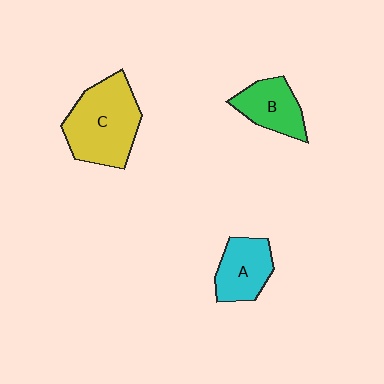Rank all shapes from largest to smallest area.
From largest to smallest: C (yellow), A (cyan), B (green).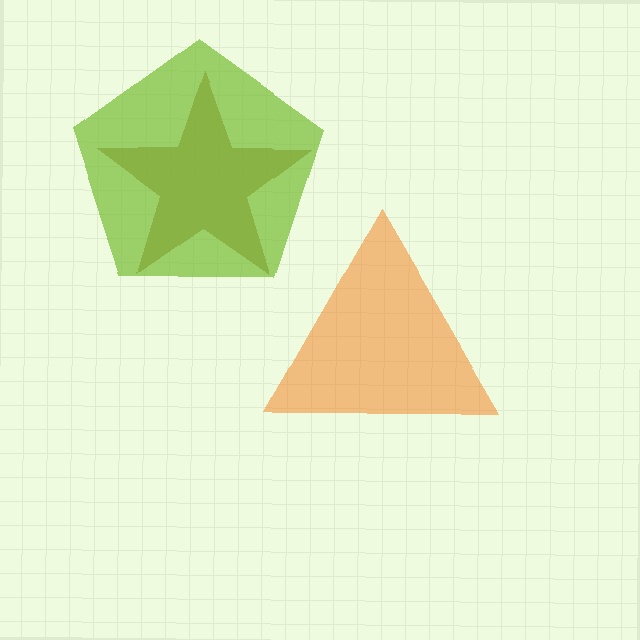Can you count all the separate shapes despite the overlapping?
Yes, there are 3 separate shapes.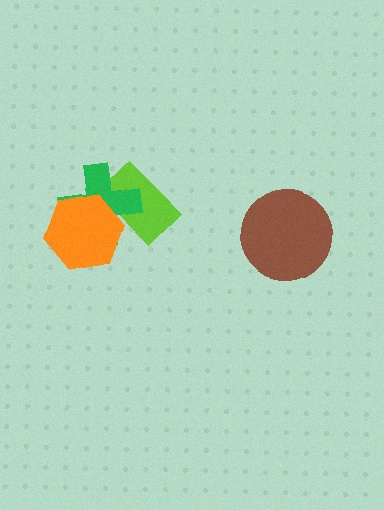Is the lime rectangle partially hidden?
Yes, it is partially covered by another shape.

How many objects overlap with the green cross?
2 objects overlap with the green cross.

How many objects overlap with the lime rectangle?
2 objects overlap with the lime rectangle.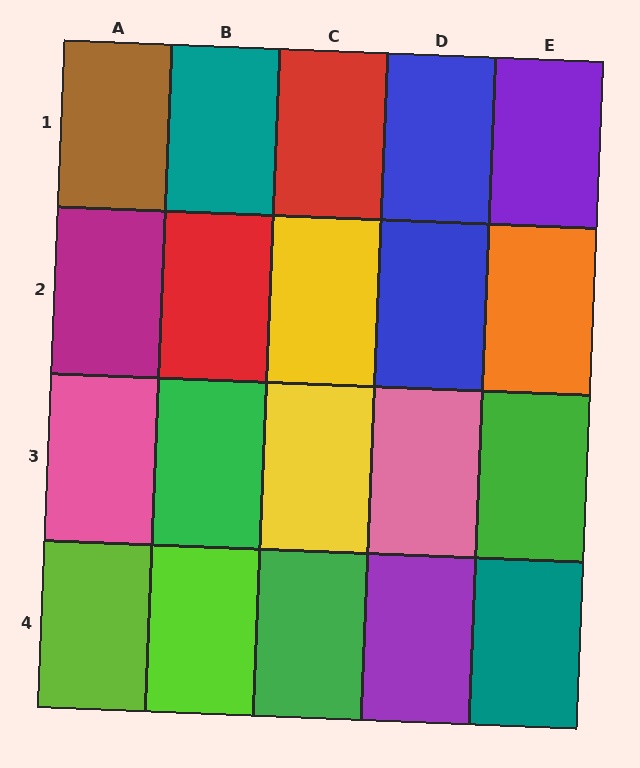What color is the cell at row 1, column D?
Blue.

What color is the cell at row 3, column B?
Green.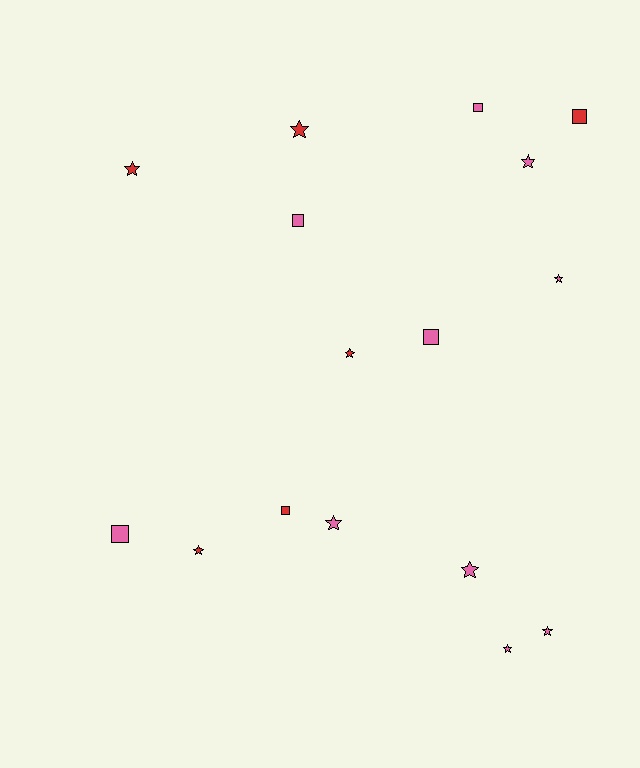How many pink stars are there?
There are 6 pink stars.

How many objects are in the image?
There are 16 objects.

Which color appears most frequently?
Pink, with 10 objects.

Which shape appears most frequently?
Star, with 10 objects.